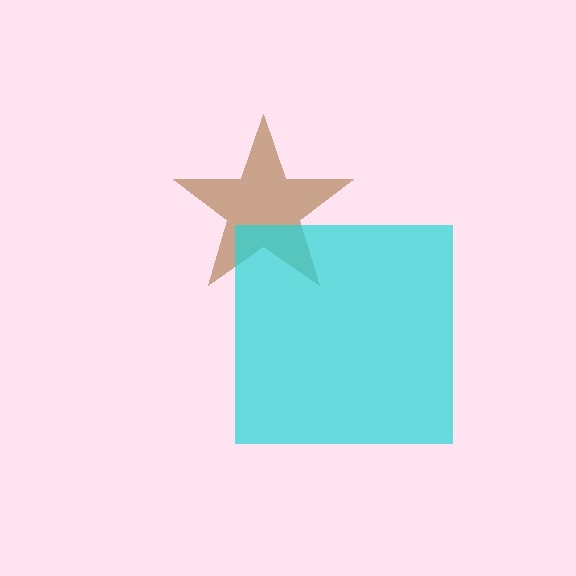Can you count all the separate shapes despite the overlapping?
Yes, there are 2 separate shapes.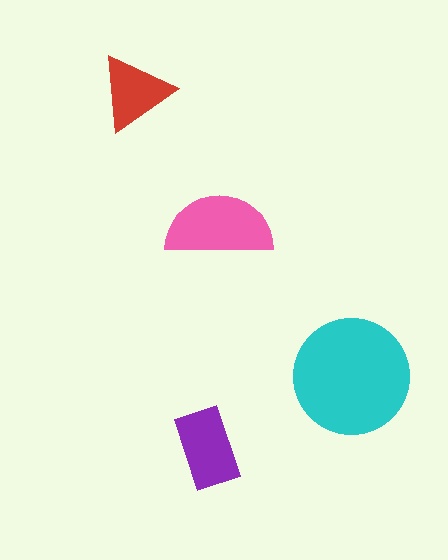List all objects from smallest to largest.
The red triangle, the purple rectangle, the pink semicircle, the cyan circle.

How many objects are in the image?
There are 4 objects in the image.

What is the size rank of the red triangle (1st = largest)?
4th.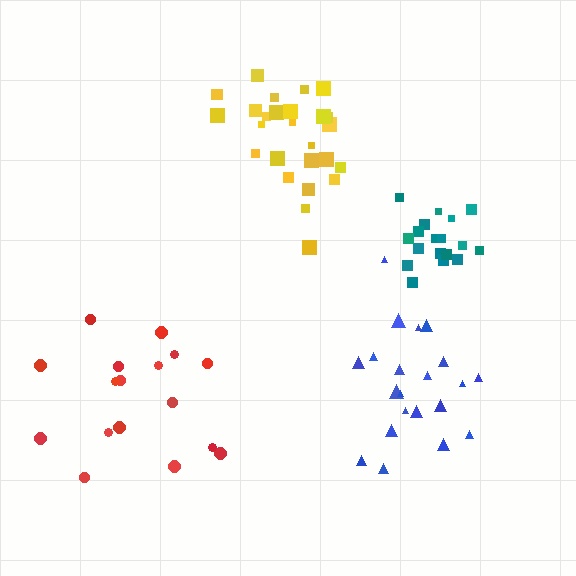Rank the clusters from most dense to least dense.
teal, yellow, blue, red.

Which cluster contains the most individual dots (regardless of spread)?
Yellow (27).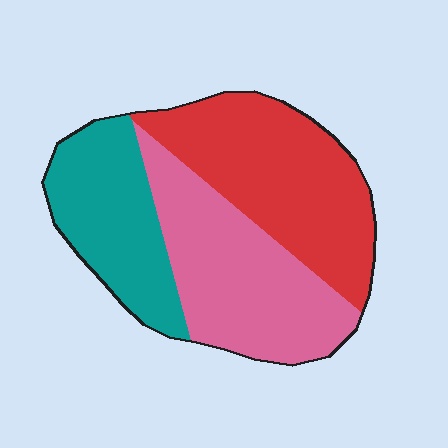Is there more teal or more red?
Red.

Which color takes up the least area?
Teal, at roughly 25%.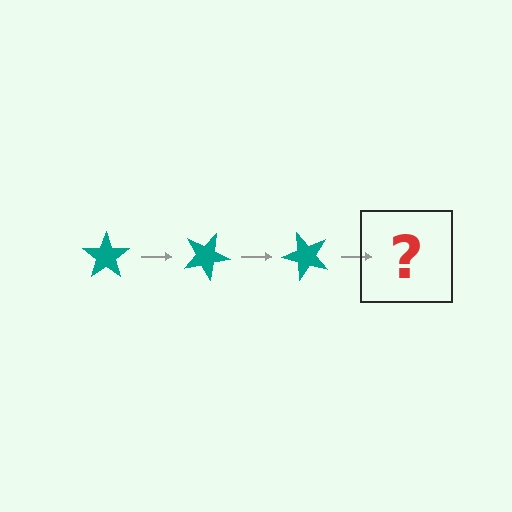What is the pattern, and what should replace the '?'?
The pattern is that the star rotates 25 degrees each step. The '?' should be a teal star rotated 75 degrees.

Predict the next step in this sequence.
The next step is a teal star rotated 75 degrees.